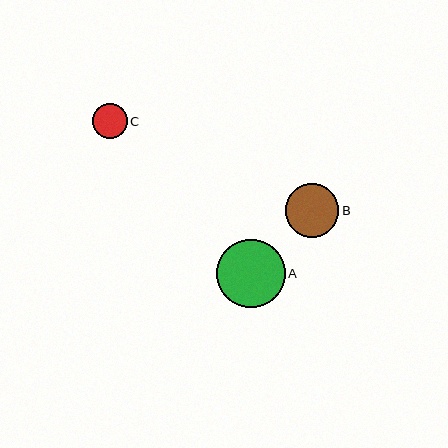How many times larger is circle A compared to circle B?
Circle A is approximately 1.3 times the size of circle B.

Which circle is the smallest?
Circle C is the smallest with a size of approximately 35 pixels.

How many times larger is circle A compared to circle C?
Circle A is approximately 1.9 times the size of circle C.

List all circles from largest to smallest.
From largest to smallest: A, B, C.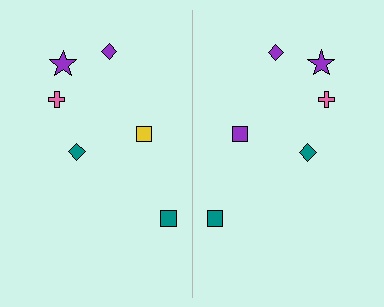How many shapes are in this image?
There are 12 shapes in this image.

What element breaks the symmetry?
The purple square on the right side breaks the symmetry — its mirror counterpart is yellow.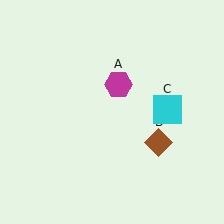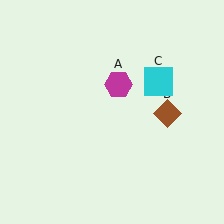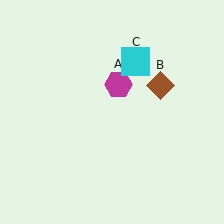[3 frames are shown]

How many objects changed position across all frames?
2 objects changed position: brown diamond (object B), cyan square (object C).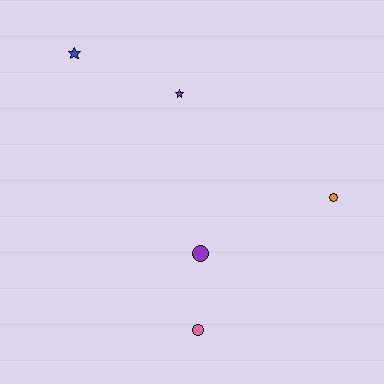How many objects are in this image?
There are 5 objects.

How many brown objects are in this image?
There are no brown objects.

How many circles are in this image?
There are 3 circles.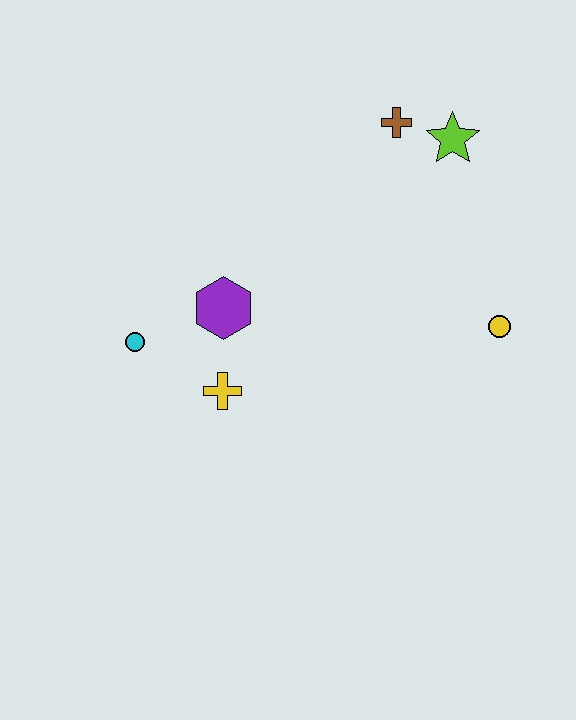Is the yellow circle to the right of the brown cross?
Yes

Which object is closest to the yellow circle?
The lime star is closest to the yellow circle.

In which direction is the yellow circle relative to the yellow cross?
The yellow circle is to the right of the yellow cross.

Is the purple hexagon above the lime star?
No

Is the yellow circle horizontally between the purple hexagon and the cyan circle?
No